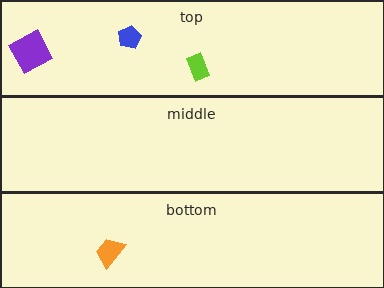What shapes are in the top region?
The purple square, the blue pentagon, the lime rectangle.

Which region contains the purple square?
The top region.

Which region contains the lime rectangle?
The top region.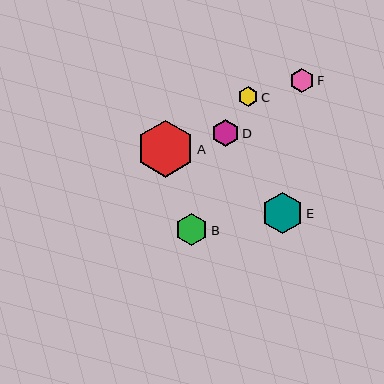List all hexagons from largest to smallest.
From largest to smallest: A, E, B, D, F, C.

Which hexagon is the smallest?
Hexagon C is the smallest with a size of approximately 20 pixels.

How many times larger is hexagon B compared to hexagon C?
Hexagon B is approximately 1.6 times the size of hexagon C.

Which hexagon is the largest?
Hexagon A is the largest with a size of approximately 57 pixels.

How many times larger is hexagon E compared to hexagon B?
Hexagon E is approximately 1.3 times the size of hexagon B.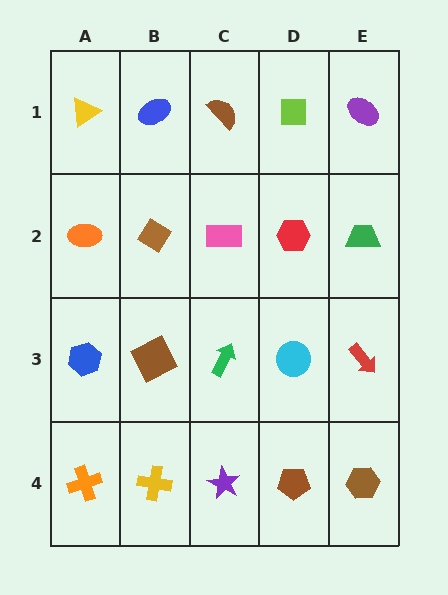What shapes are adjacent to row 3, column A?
An orange ellipse (row 2, column A), an orange cross (row 4, column A), a brown square (row 3, column B).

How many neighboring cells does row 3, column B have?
4.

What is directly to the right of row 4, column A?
A yellow cross.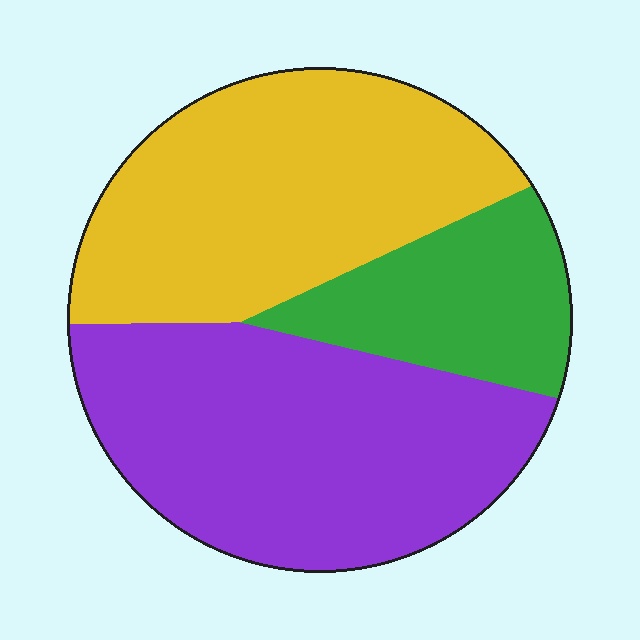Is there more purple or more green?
Purple.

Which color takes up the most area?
Purple, at roughly 45%.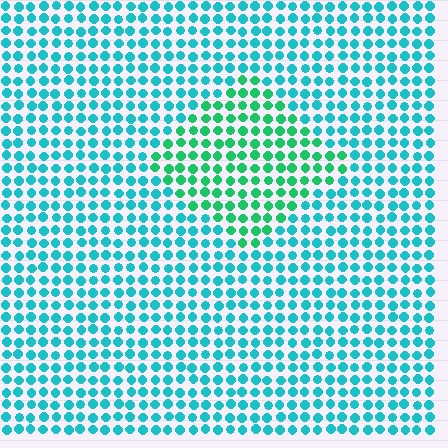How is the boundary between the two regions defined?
The boundary is defined purely by a slight shift in hue (about 35 degrees). Spacing, size, and orientation are identical on both sides.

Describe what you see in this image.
The image is filled with small cyan elements in a uniform arrangement. A diamond-shaped region is visible where the elements are tinted to a slightly different hue, forming a subtle color boundary.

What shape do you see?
I see a diamond.